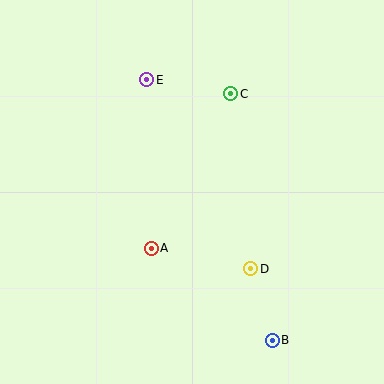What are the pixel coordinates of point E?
Point E is at (146, 80).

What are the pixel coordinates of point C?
Point C is at (231, 94).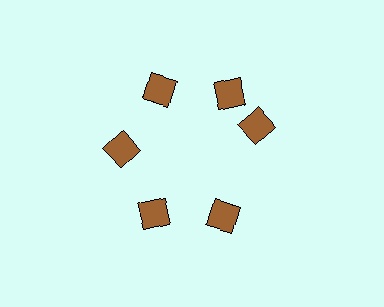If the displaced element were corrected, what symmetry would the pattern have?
It would have 6-fold rotational symmetry — the pattern would map onto itself every 60 degrees.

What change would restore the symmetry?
The symmetry would be restored by rotating it back into even spacing with its neighbors so that all 6 diamonds sit at equal angles and equal distance from the center.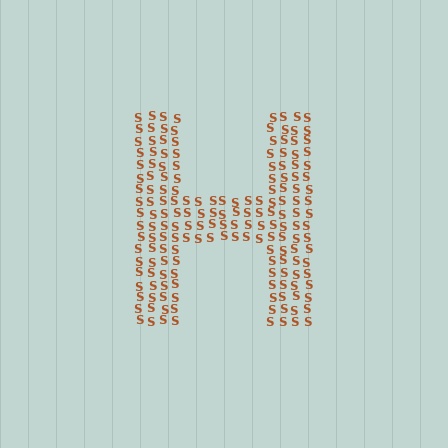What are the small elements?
The small elements are letter S's.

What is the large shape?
The large shape is the letter H.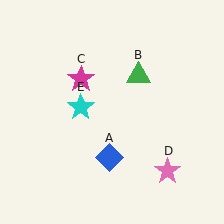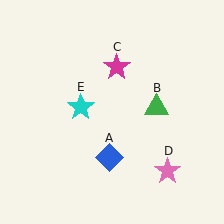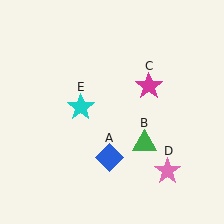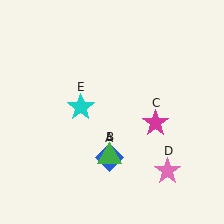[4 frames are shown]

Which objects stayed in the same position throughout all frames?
Blue diamond (object A) and pink star (object D) and cyan star (object E) remained stationary.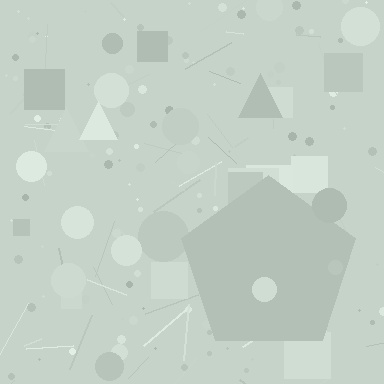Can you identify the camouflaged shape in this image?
The camouflaged shape is a pentagon.